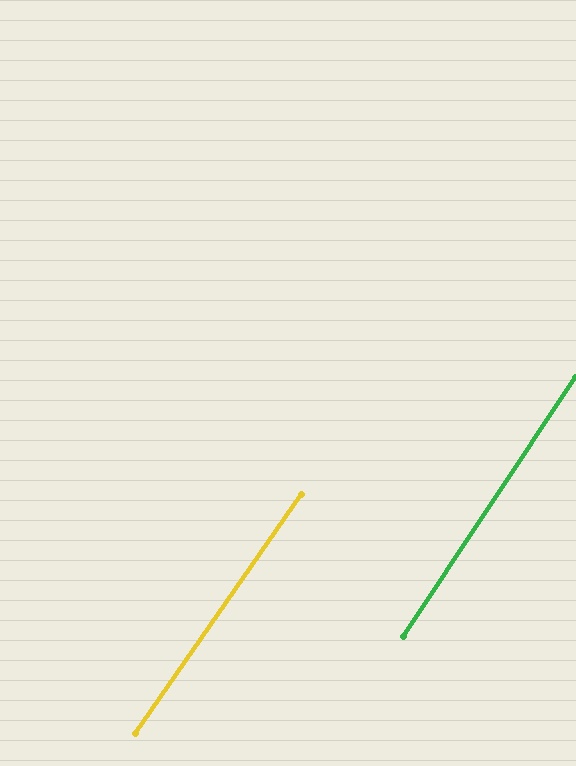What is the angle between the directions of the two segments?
Approximately 1 degree.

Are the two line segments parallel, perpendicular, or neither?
Parallel — their directions differ by only 1.2°.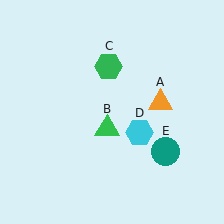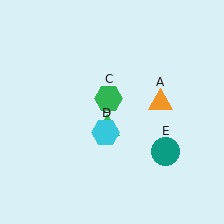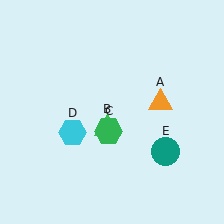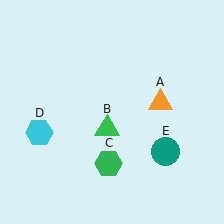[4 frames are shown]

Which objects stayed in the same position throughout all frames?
Orange triangle (object A) and green triangle (object B) and teal circle (object E) remained stationary.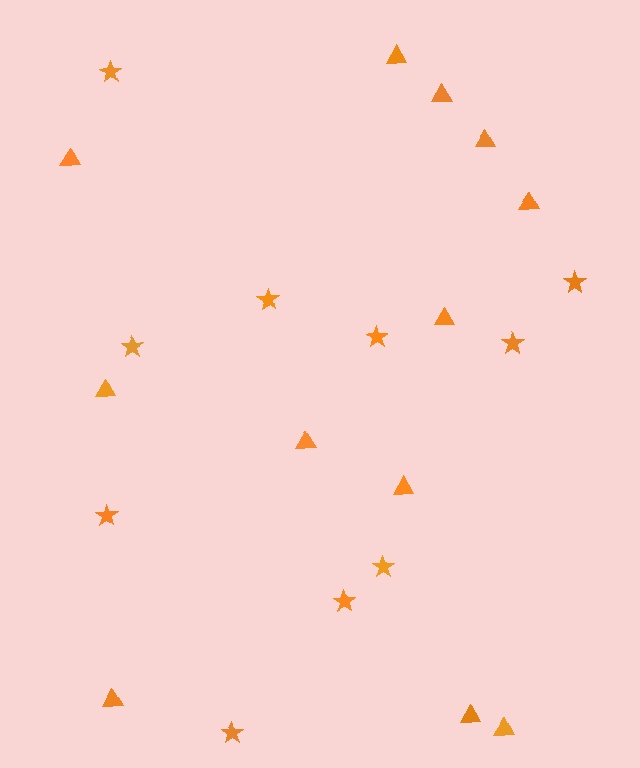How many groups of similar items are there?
There are 2 groups: one group of stars (10) and one group of triangles (12).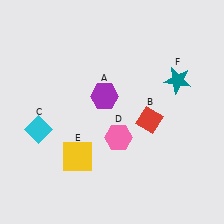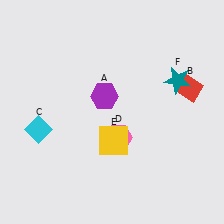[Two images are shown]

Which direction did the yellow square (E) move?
The yellow square (E) moved right.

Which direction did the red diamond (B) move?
The red diamond (B) moved right.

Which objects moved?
The objects that moved are: the red diamond (B), the yellow square (E).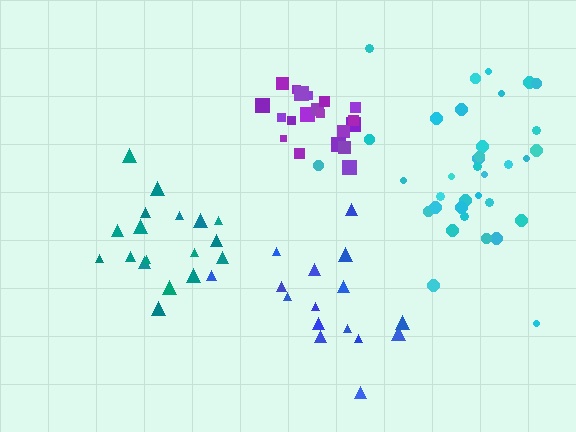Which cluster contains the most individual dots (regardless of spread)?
Cyan (35).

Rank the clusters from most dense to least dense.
purple, teal, cyan, blue.